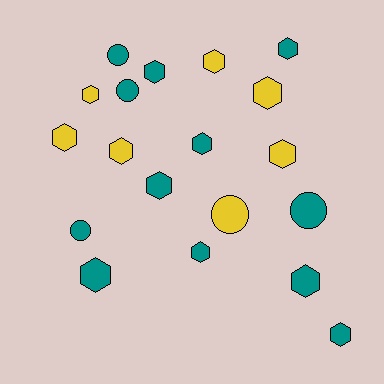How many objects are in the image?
There are 19 objects.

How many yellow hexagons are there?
There are 6 yellow hexagons.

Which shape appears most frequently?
Hexagon, with 14 objects.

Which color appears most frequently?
Teal, with 12 objects.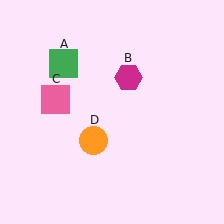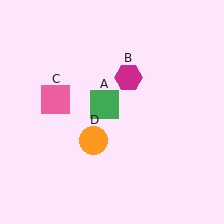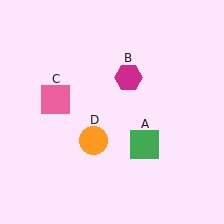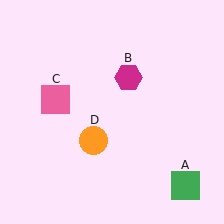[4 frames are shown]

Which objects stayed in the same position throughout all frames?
Magenta hexagon (object B) and pink square (object C) and orange circle (object D) remained stationary.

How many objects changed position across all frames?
1 object changed position: green square (object A).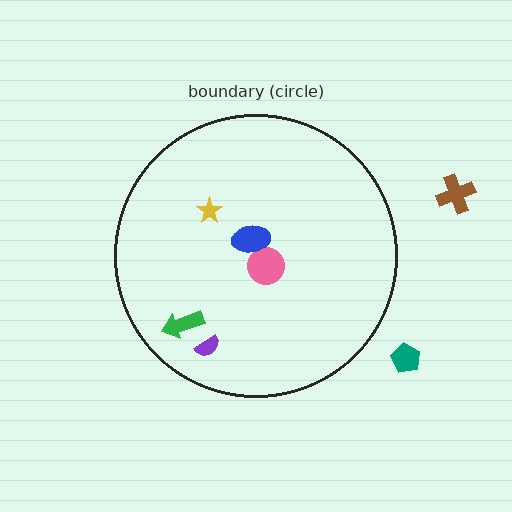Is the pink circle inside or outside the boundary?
Inside.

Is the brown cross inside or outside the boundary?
Outside.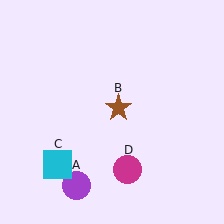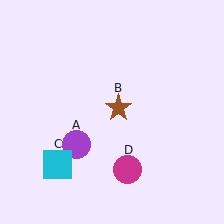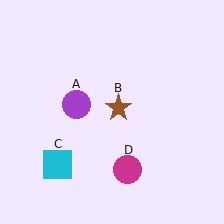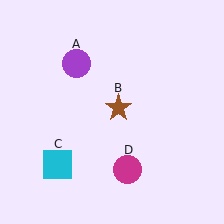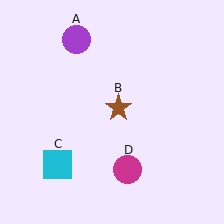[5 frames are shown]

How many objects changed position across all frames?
1 object changed position: purple circle (object A).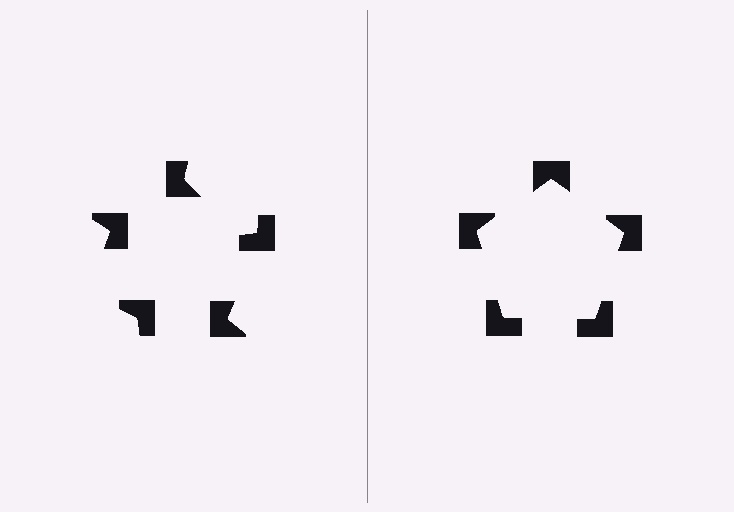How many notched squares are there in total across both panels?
10 — 5 on each side.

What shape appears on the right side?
An illusory pentagon.